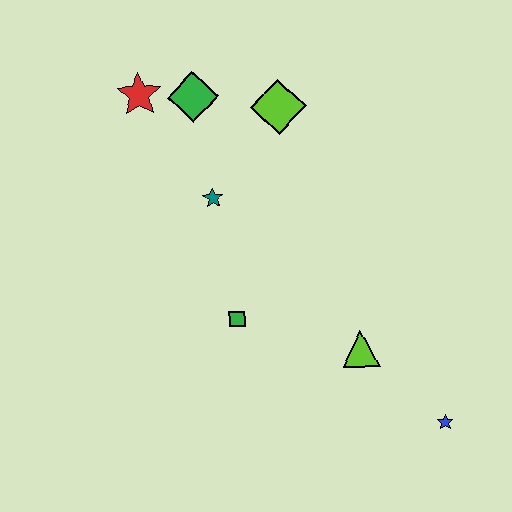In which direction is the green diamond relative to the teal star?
The green diamond is above the teal star.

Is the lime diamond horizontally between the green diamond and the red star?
No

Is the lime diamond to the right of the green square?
Yes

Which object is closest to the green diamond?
The red star is closest to the green diamond.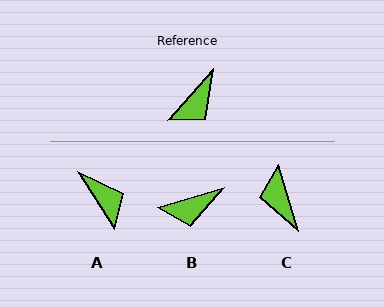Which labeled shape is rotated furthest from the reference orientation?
C, about 122 degrees away.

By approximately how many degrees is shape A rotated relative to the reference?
Approximately 74 degrees counter-clockwise.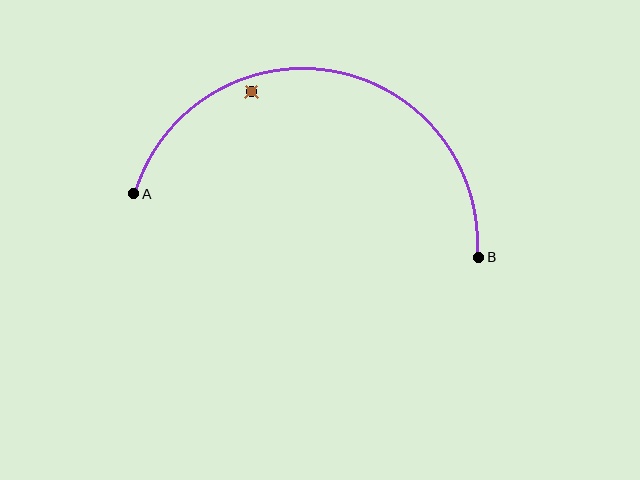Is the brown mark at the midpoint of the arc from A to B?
No — the brown mark does not lie on the arc at all. It sits slightly inside the curve.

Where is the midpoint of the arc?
The arc midpoint is the point on the curve farthest from the straight line joining A and B. It sits above that line.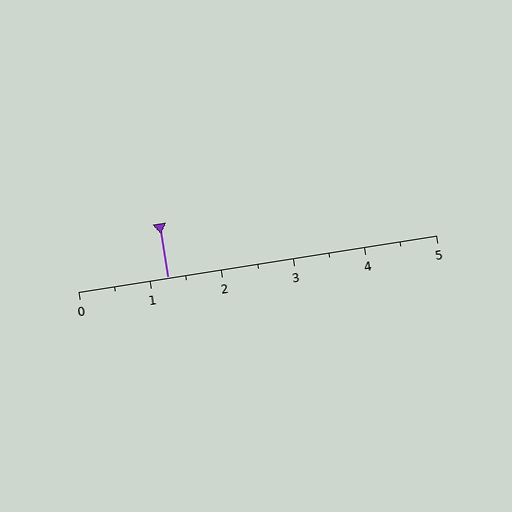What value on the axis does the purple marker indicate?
The marker indicates approximately 1.2.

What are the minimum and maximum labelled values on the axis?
The axis runs from 0 to 5.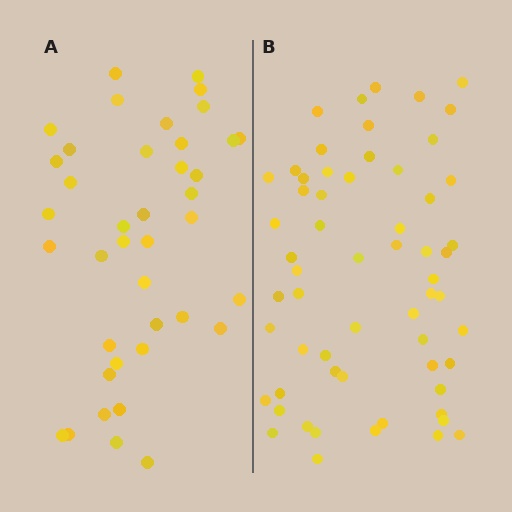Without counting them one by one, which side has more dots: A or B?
Region B (the right region) has more dots.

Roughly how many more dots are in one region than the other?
Region B has approximately 20 more dots than region A.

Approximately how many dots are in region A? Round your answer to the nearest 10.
About 40 dots.